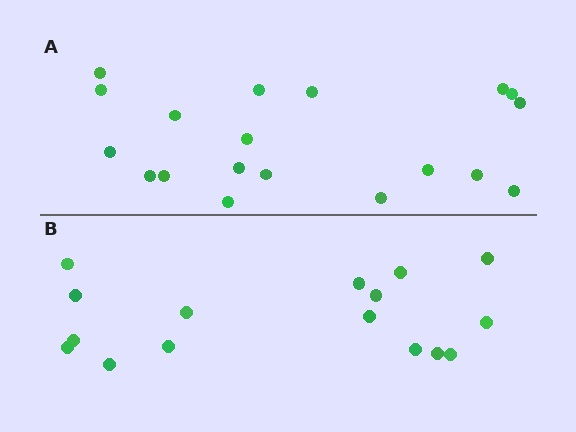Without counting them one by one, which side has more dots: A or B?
Region A (the top region) has more dots.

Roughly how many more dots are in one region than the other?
Region A has just a few more — roughly 2 or 3 more dots than region B.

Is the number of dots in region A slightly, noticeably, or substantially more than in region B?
Region A has only slightly more — the two regions are fairly close. The ratio is roughly 1.2 to 1.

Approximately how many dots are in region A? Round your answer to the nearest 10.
About 20 dots. (The exact count is 19, which rounds to 20.)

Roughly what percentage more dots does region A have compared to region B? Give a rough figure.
About 20% more.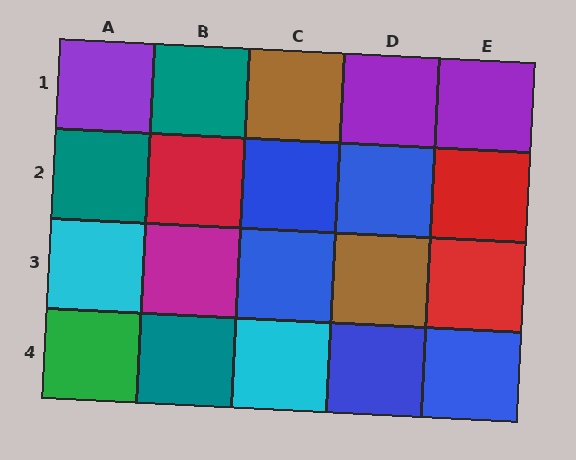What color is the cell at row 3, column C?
Blue.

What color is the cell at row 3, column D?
Brown.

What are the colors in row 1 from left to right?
Purple, teal, brown, purple, purple.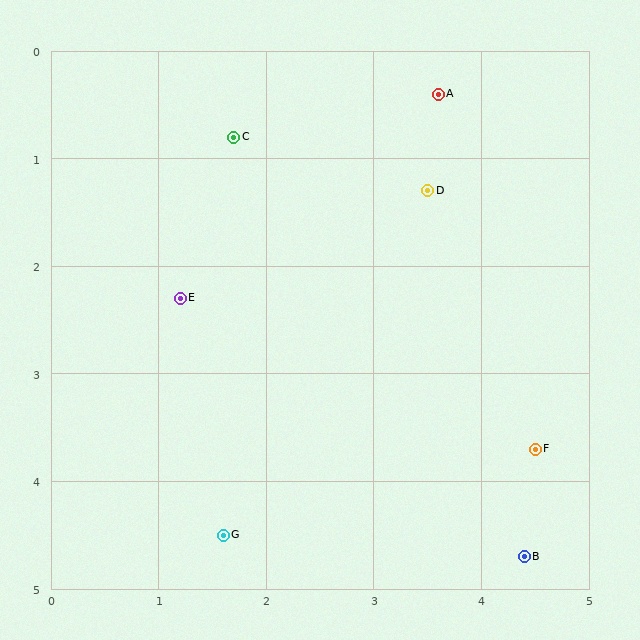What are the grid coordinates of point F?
Point F is at approximately (4.5, 3.7).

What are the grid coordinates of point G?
Point G is at approximately (1.6, 4.5).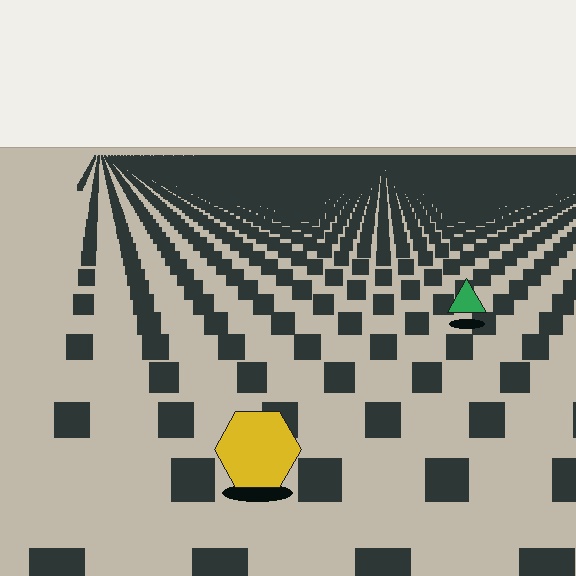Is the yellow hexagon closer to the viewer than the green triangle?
Yes. The yellow hexagon is closer — you can tell from the texture gradient: the ground texture is coarser near it.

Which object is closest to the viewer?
The yellow hexagon is closest. The texture marks near it are larger and more spread out.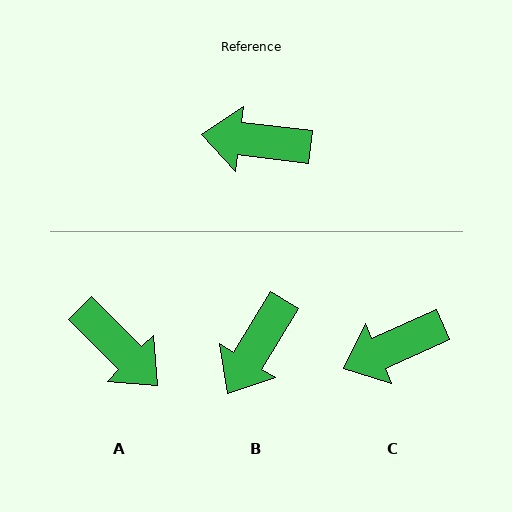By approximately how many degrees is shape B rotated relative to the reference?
Approximately 65 degrees counter-clockwise.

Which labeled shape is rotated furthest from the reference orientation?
A, about 142 degrees away.